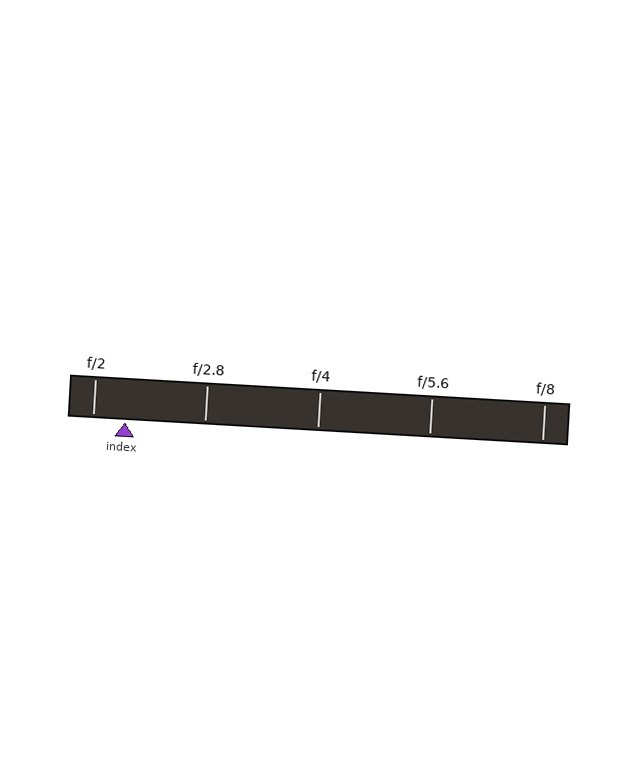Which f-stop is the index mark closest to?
The index mark is closest to f/2.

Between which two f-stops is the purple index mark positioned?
The index mark is between f/2 and f/2.8.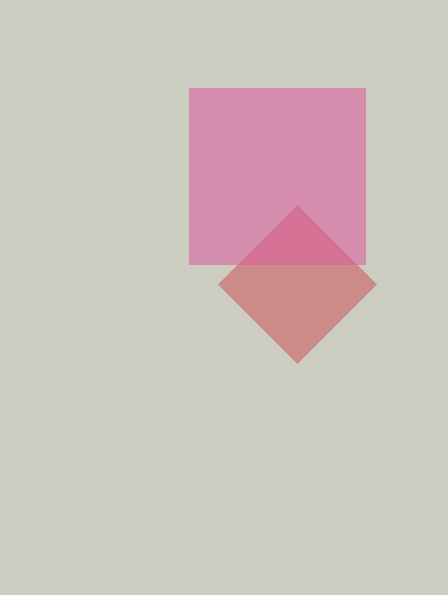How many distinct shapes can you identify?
There are 2 distinct shapes: a red diamond, a pink square.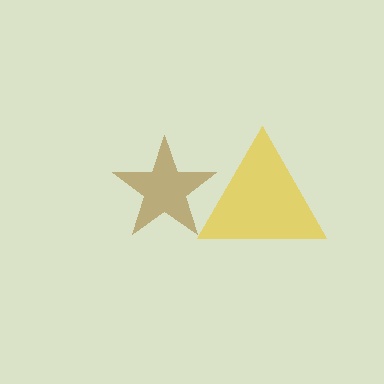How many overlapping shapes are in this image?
There are 2 overlapping shapes in the image.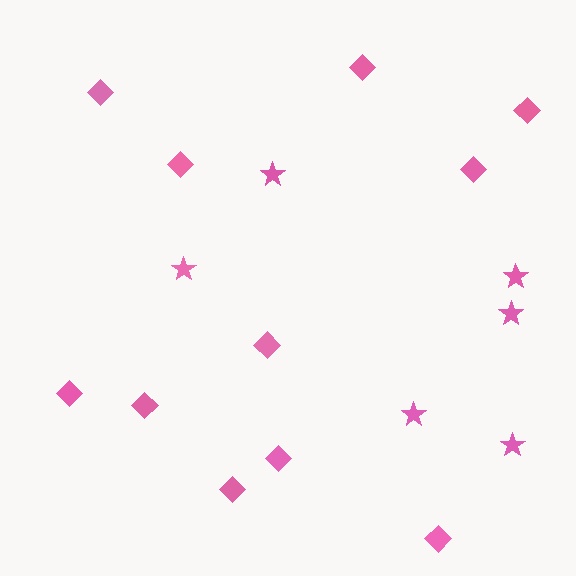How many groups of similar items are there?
There are 2 groups: one group of diamonds (11) and one group of stars (6).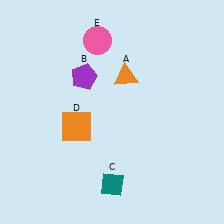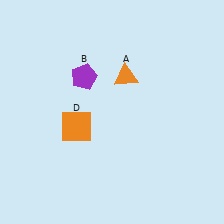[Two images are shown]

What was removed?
The teal diamond (C), the pink circle (E) were removed in Image 2.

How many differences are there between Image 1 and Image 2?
There are 2 differences between the two images.